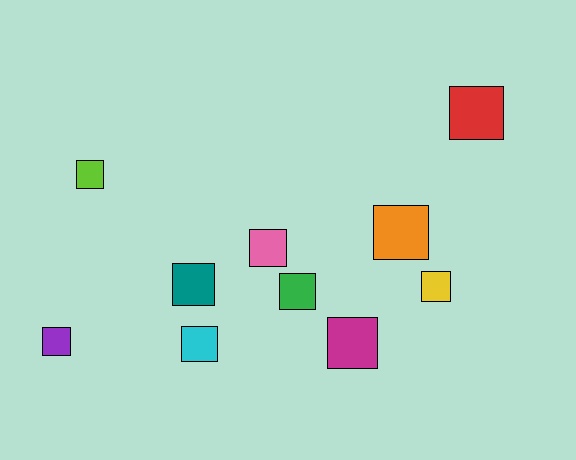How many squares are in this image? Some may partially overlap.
There are 10 squares.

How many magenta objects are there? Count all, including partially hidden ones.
There is 1 magenta object.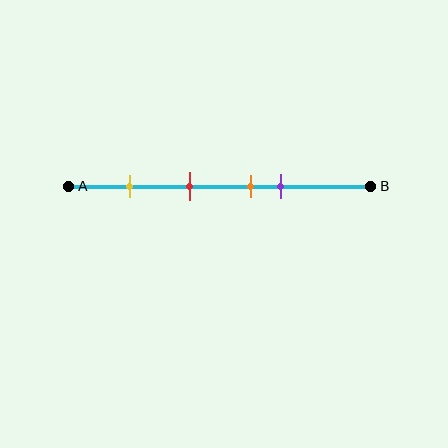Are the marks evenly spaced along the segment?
No, the marks are not evenly spaced.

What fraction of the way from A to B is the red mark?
The red mark is approximately 40% (0.4) of the way from A to B.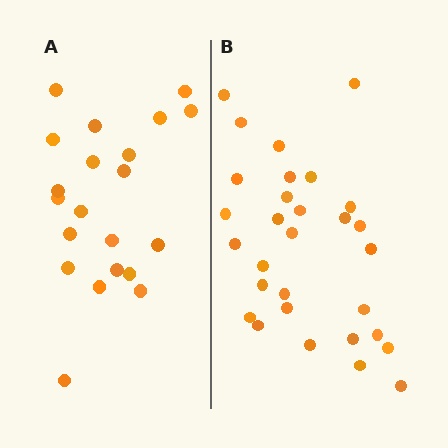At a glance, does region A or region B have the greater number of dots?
Region B (the right region) has more dots.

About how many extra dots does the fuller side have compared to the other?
Region B has roughly 8 or so more dots than region A.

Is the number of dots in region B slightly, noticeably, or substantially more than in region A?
Region B has noticeably more, but not dramatically so. The ratio is roughly 1.4 to 1.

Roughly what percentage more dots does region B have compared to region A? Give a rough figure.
About 45% more.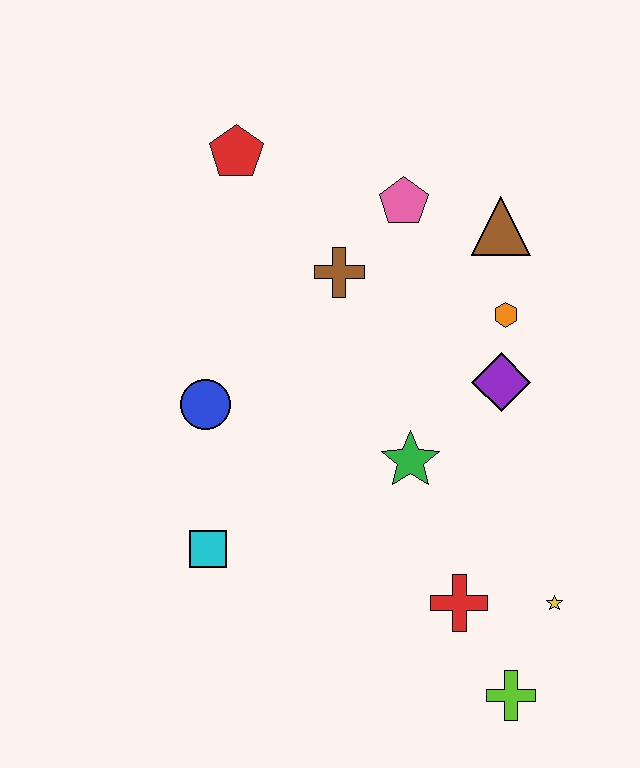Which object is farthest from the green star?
The red pentagon is farthest from the green star.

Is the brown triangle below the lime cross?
No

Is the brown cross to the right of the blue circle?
Yes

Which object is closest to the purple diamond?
The orange hexagon is closest to the purple diamond.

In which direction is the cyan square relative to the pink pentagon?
The cyan square is below the pink pentagon.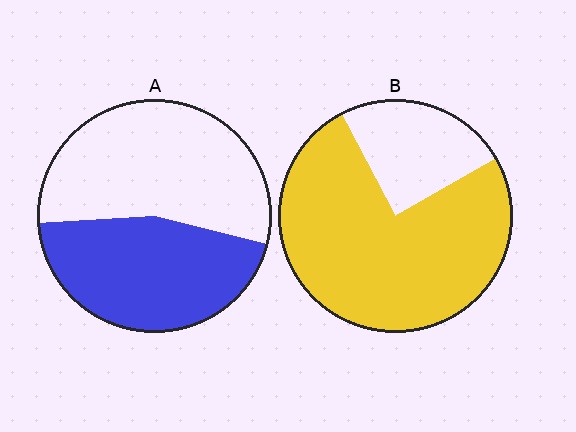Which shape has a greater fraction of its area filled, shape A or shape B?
Shape B.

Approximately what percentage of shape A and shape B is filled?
A is approximately 45% and B is approximately 75%.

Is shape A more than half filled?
No.